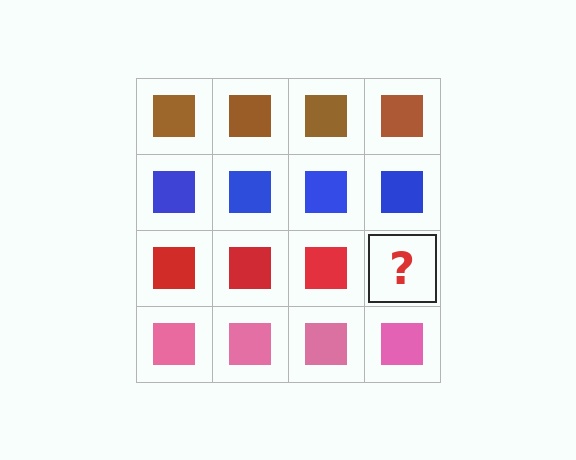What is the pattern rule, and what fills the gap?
The rule is that each row has a consistent color. The gap should be filled with a red square.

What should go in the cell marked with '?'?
The missing cell should contain a red square.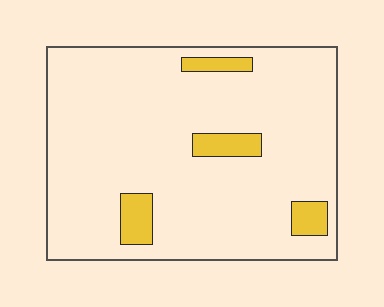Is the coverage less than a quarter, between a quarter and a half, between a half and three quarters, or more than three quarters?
Less than a quarter.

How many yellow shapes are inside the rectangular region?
4.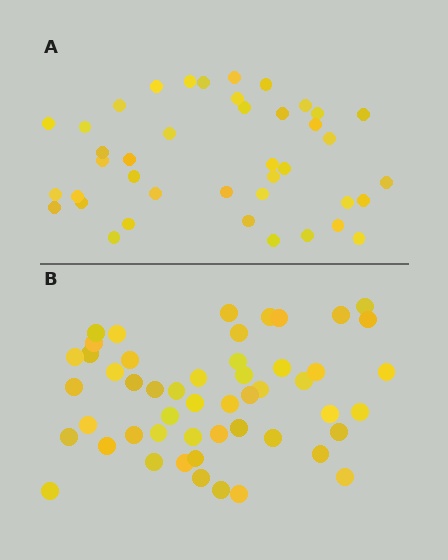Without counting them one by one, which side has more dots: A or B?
Region B (the bottom region) has more dots.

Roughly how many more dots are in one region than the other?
Region B has roughly 10 or so more dots than region A.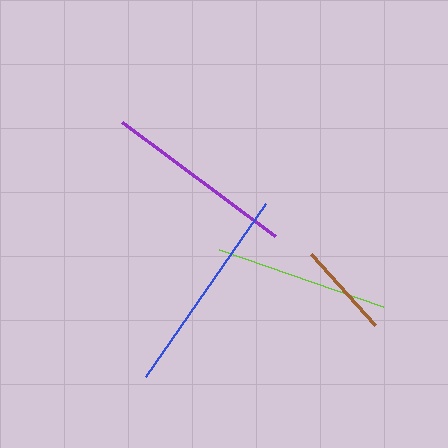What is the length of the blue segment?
The blue segment is approximately 211 pixels long.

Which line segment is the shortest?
The brown line is the shortest at approximately 96 pixels.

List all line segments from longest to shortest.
From longest to shortest: blue, purple, lime, brown.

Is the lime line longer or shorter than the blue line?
The blue line is longer than the lime line.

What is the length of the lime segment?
The lime segment is approximately 173 pixels long.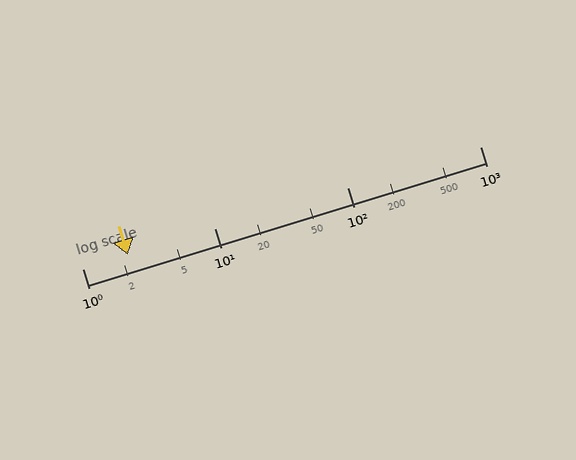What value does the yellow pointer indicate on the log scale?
The pointer indicates approximately 2.2.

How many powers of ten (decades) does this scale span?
The scale spans 3 decades, from 1 to 1000.